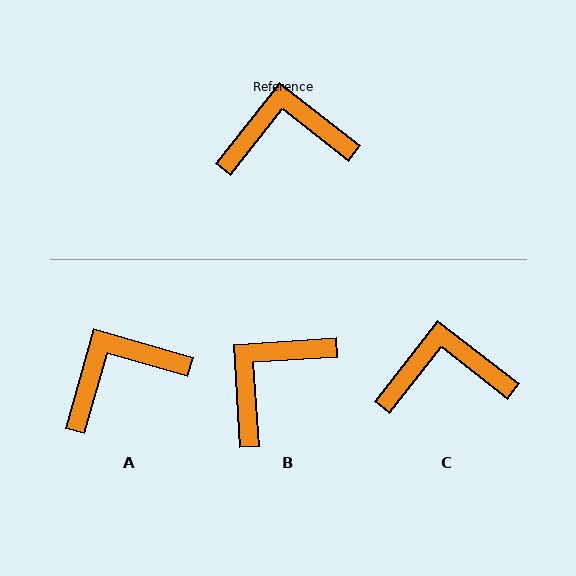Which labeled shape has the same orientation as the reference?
C.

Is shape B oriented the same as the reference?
No, it is off by about 42 degrees.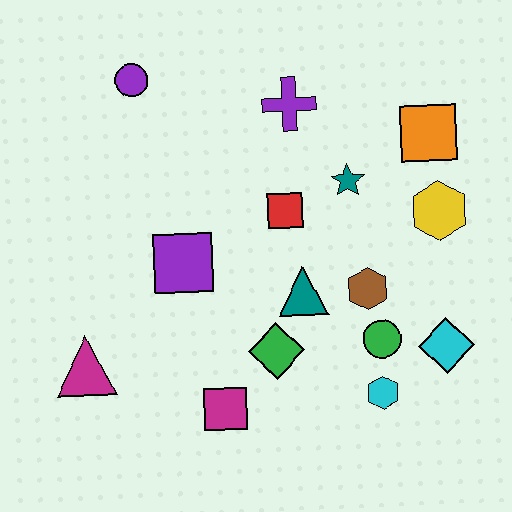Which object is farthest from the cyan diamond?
The purple circle is farthest from the cyan diamond.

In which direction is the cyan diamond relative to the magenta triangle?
The cyan diamond is to the right of the magenta triangle.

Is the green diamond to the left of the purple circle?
No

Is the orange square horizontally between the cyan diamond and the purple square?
Yes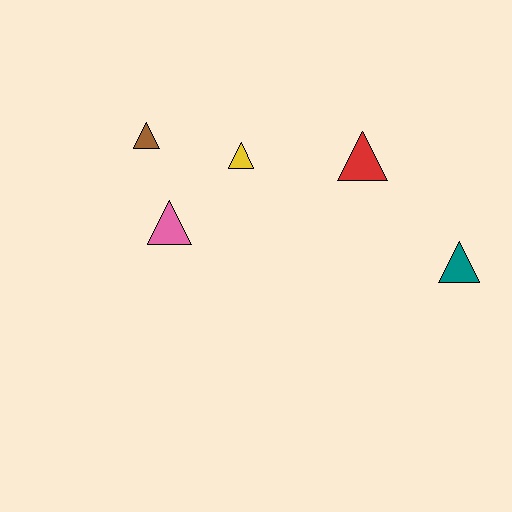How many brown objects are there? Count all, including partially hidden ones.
There is 1 brown object.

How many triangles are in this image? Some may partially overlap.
There are 5 triangles.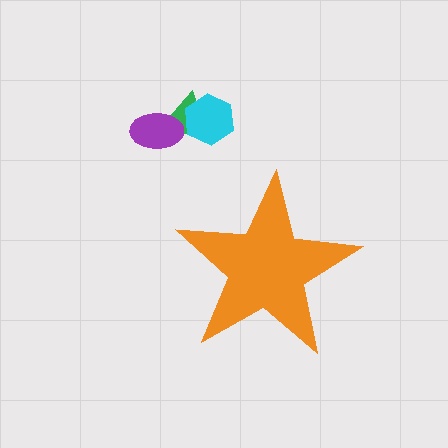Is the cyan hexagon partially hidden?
No, the cyan hexagon is fully visible.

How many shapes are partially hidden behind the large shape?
0 shapes are partially hidden.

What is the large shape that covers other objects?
An orange star.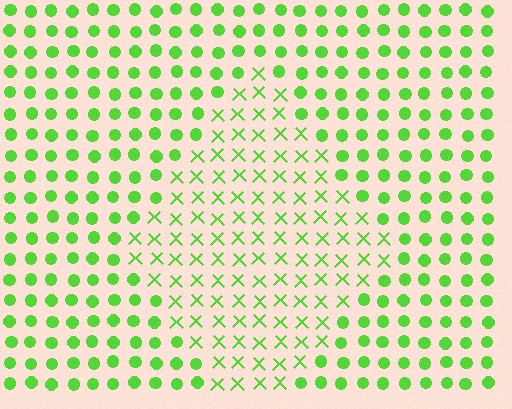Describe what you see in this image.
The image is filled with small lime elements arranged in a uniform grid. A diamond-shaped region contains X marks, while the surrounding area contains circles. The boundary is defined purely by the change in element shape.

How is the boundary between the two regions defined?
The boundary is defined by a change in element shape: X marks inside vs. circles outside. All elements share the same color and spacing.